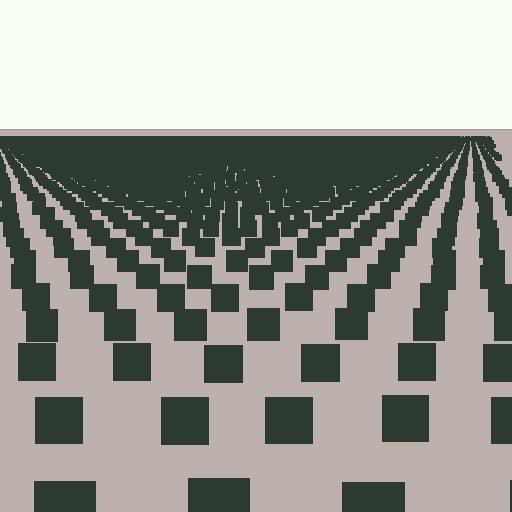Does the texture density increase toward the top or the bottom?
Density increases toward the top.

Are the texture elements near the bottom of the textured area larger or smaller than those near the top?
Larger. Near the bottom, elements are closer to the viewer and appear at a bigger on-screen size.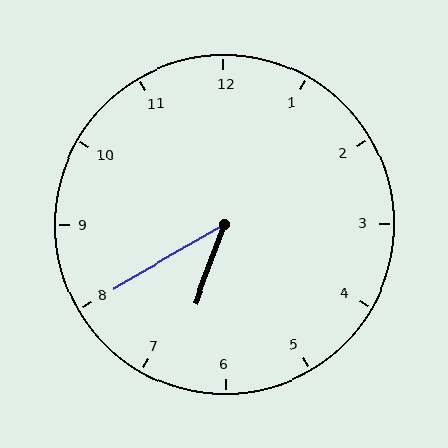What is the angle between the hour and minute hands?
Approximately 40 degrees.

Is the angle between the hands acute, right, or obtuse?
It is acute.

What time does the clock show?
6:40.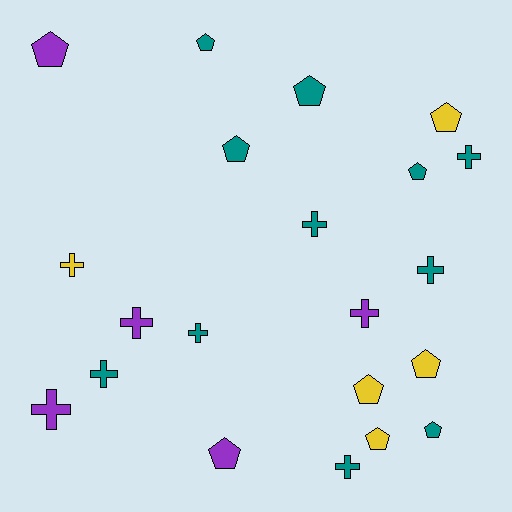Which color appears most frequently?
Teal, with 11 objects.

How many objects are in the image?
There are 21 objects.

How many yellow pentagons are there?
There are 4 yellow pentagons.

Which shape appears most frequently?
Pentagon, with 11 objects.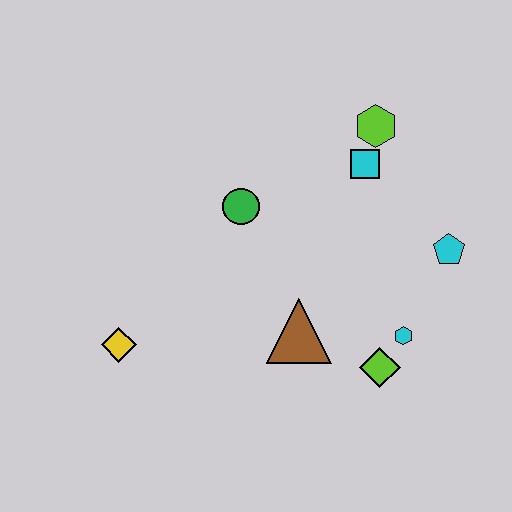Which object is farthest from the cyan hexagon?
The yellow diamond is farthest from the cyan hexagon.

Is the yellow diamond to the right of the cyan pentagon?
No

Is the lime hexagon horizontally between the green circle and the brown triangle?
No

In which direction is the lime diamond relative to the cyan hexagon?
The lime diamond is below the cyan hexagon.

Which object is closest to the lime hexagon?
The cyan square is closest to the lime hexagon.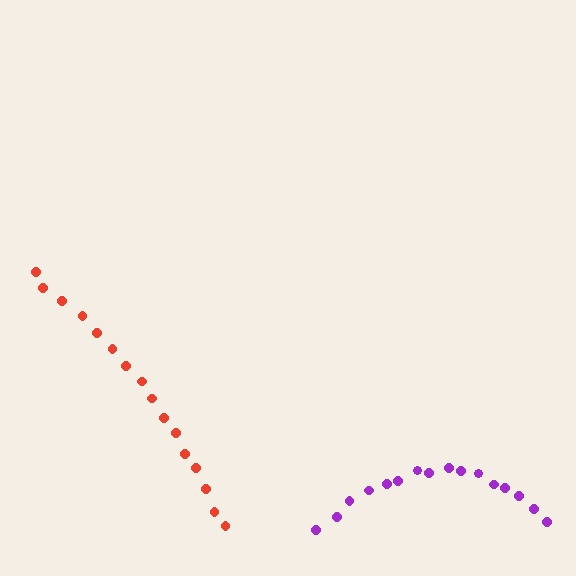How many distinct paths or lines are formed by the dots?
There are 2 distinct paths.